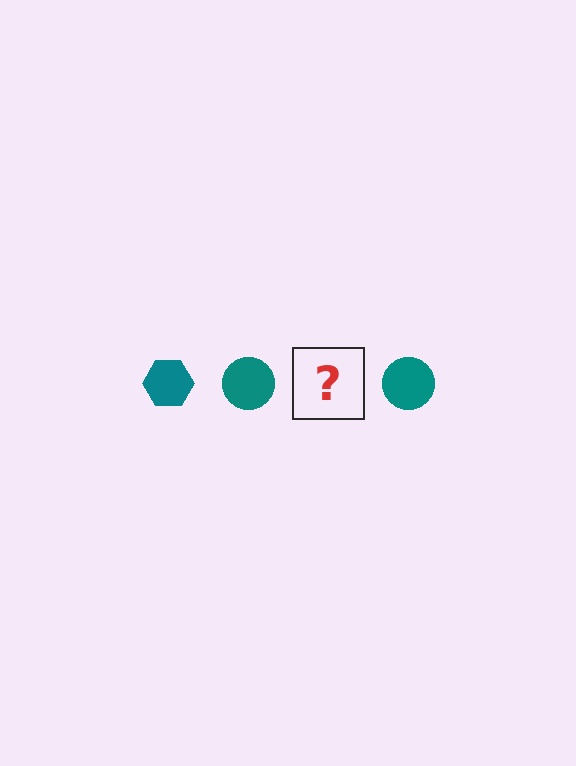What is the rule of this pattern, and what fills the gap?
The rule is that the pattern cycles through hexagon, circle shapes in teal. The gap should be filled with a teal hexagon.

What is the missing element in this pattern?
The missing element is a teal hexagon.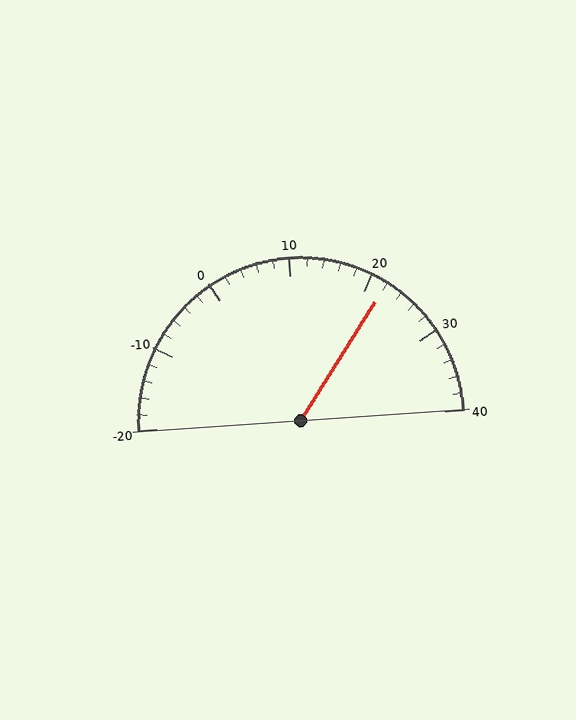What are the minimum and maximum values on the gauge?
The gauge ranges from -20 to 40.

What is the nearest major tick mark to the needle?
The nearest major tick mark is 20.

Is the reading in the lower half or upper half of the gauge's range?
The reading is in the upper half of the range (-20 to 40).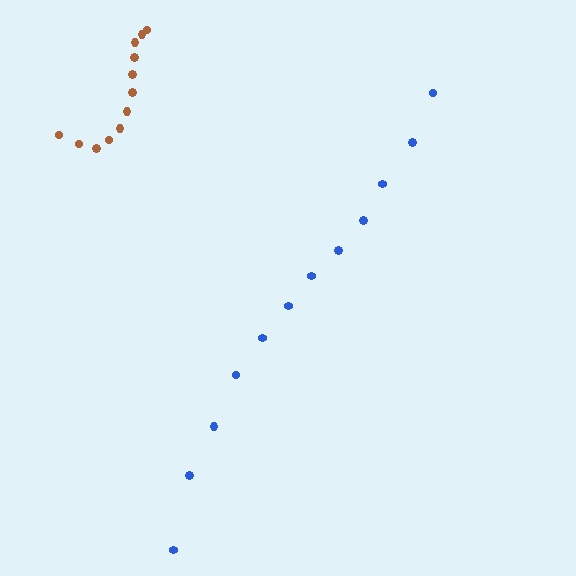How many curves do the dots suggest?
There are 2 distinct paths.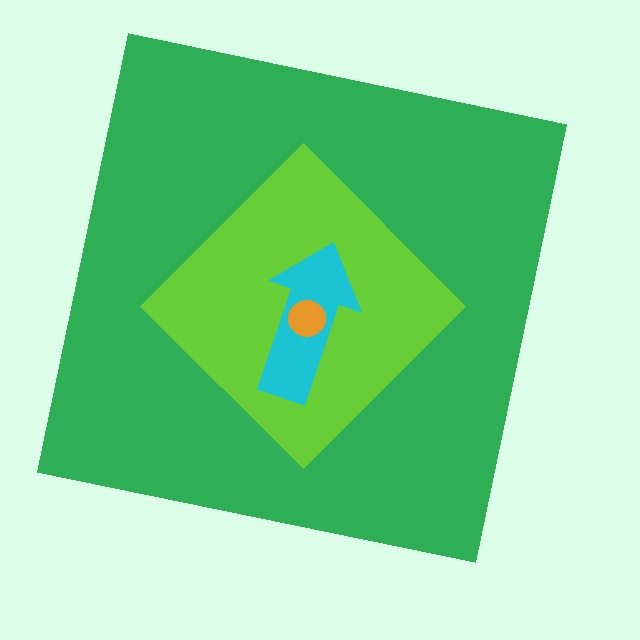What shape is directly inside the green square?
The lime diamond.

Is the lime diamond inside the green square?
Yes.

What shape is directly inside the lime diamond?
The cyan arrow.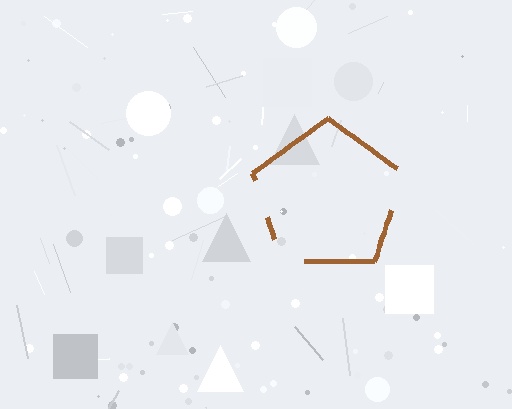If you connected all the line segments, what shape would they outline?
They would outline a pentagon.